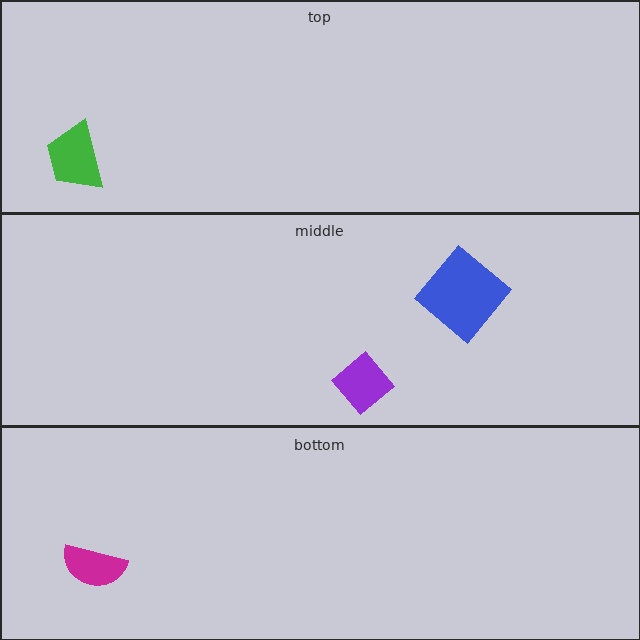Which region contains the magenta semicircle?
The bottom region.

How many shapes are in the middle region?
2.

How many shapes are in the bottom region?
1.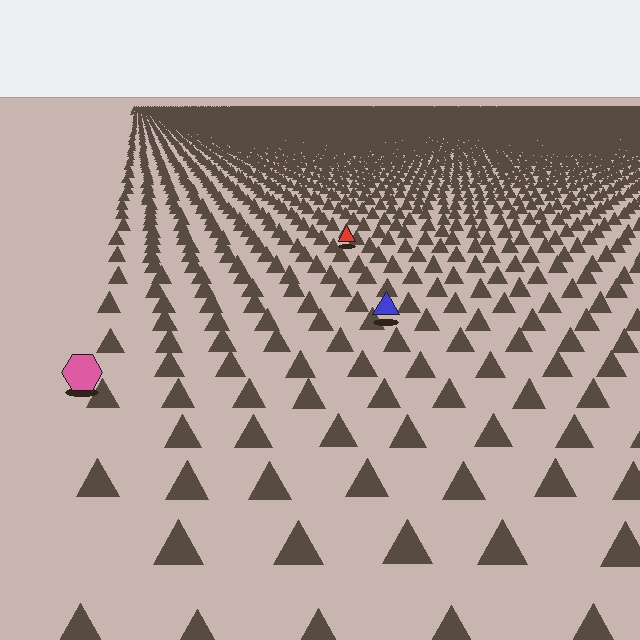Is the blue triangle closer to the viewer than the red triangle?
Yes. The blue triangle is closer — you can tell from the texture gradient: the ground texture is coarser near it.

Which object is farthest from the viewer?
The red triangle is farthest from the viewer. It appears smaller and the ground texture around it is denser.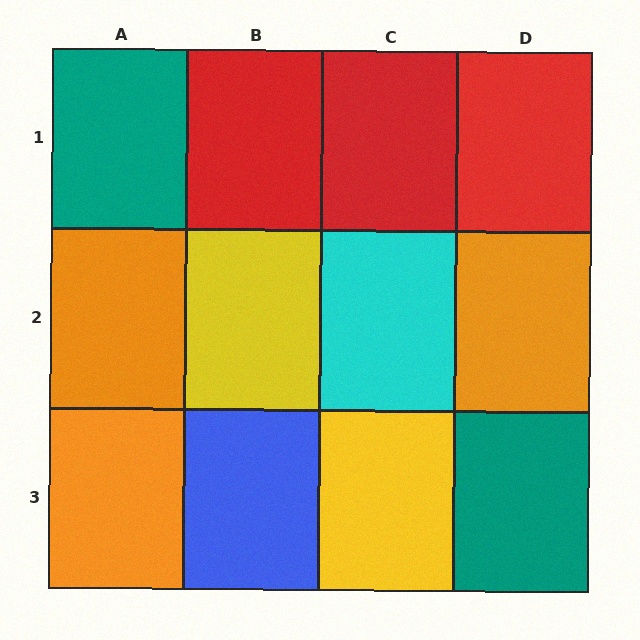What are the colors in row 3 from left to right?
Orange, blue, yellow, teal.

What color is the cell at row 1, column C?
Red.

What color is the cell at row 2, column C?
Cyan.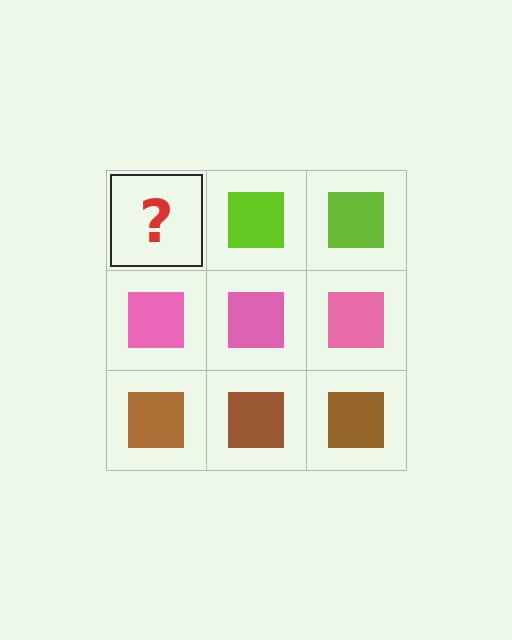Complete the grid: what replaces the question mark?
The question mark should be replaced with a lime square.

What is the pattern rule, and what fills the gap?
The rule is that each row has a consistent color. The gap should be filled with a lime square.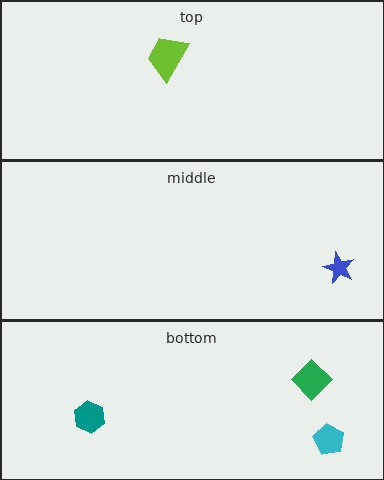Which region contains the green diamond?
The bottom region.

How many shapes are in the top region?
1.